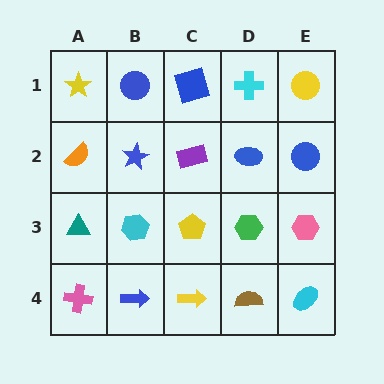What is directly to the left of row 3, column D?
A yellow pentagon.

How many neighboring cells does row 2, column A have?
3.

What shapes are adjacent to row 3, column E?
A blue circle (row 2, column E), a cyan ellipse (row 4, column E), a green hexagon (row 3, column D).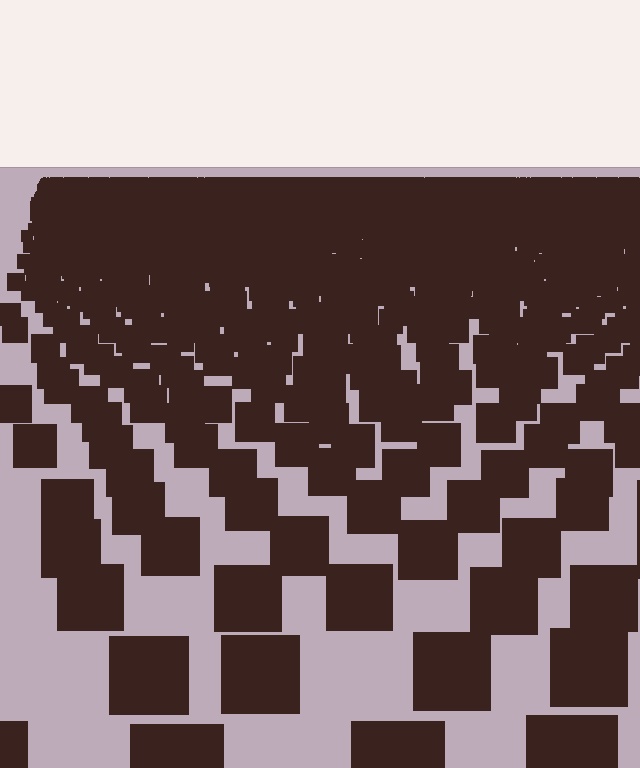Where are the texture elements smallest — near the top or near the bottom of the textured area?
Near the top.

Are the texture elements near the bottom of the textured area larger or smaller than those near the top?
Larger. Near the bottom, elements are closer to the viewer and appear at a bigger on-screen size.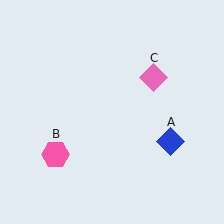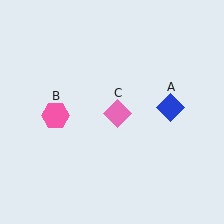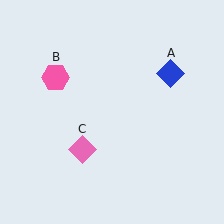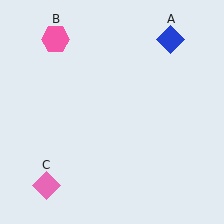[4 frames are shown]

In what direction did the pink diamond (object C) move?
The pink diamond (object C) moved down and to the left.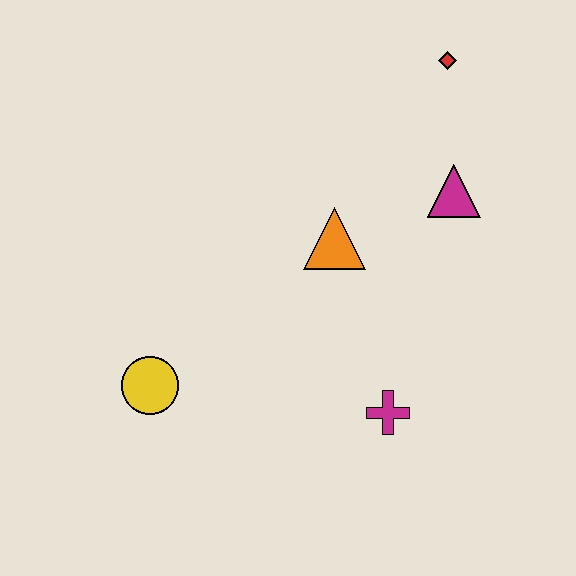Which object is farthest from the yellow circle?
The red diamond is farthest from the yellow circle.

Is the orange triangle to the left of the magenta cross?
Yes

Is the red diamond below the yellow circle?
No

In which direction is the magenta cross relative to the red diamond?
The magenta cross is below the red diamond.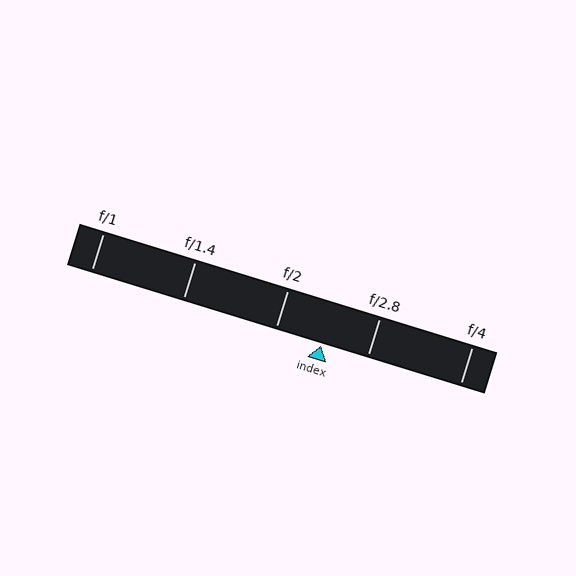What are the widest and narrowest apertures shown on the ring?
The widest aperture shown is f/1 and the narrowest is f/4.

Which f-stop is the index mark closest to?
The index mark is closest to f/2.8.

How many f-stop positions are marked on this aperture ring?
There are 5 f-stop positions marked.